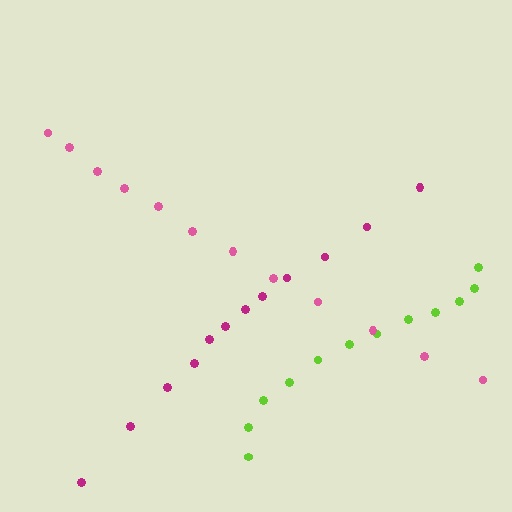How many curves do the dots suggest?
There are 3 distinct paths.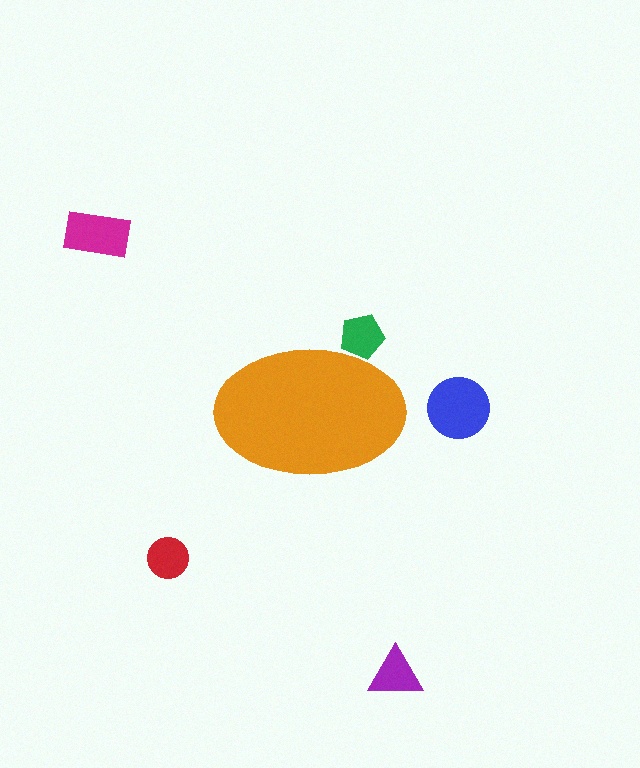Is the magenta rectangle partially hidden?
No, the magenta rectangle is fully visible.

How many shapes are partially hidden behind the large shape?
1 shape is partially hidden.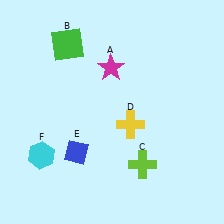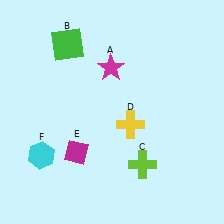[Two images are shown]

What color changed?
The diamond (E) changed from blue in Image 1 to magenta in Image 2.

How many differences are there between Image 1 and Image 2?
There is 1 difference between the two images.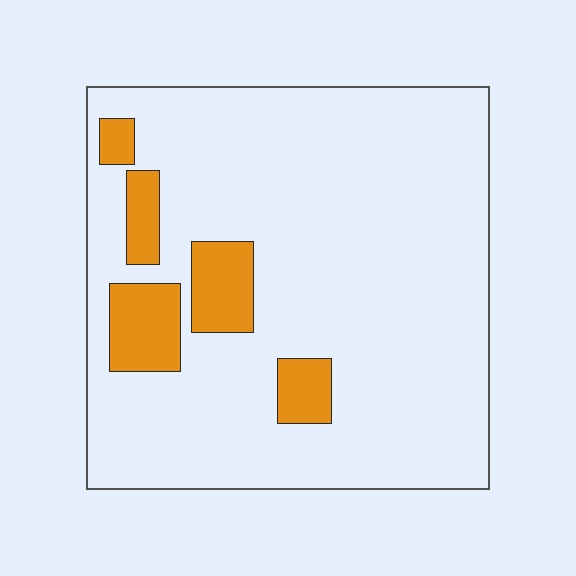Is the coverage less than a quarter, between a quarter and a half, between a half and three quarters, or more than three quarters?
Less than a quarter.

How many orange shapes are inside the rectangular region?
5.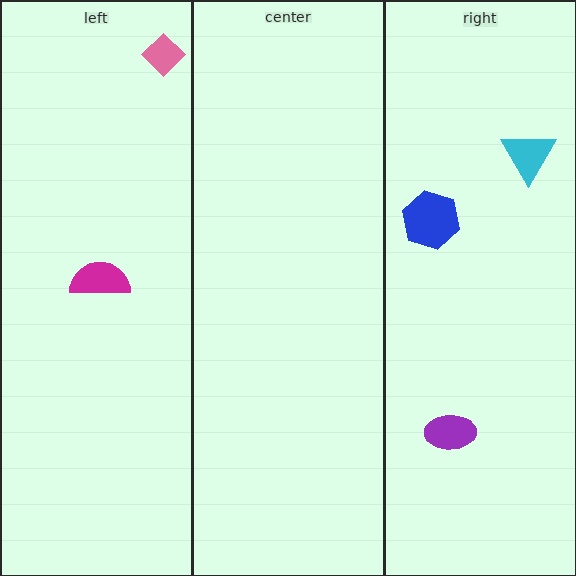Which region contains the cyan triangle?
The right region.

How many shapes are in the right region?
3.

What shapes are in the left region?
The magenta semicircle, the pink diamond.